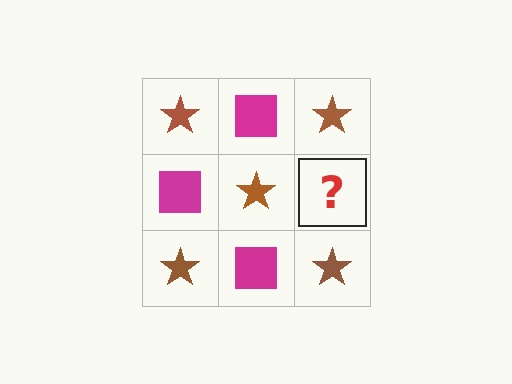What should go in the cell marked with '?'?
The missing cell should contain a magenta square.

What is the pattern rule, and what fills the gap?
The rule is that it alternates brown star and magenta square in a checkerboard pattern. The gap should be filled with a magenta square.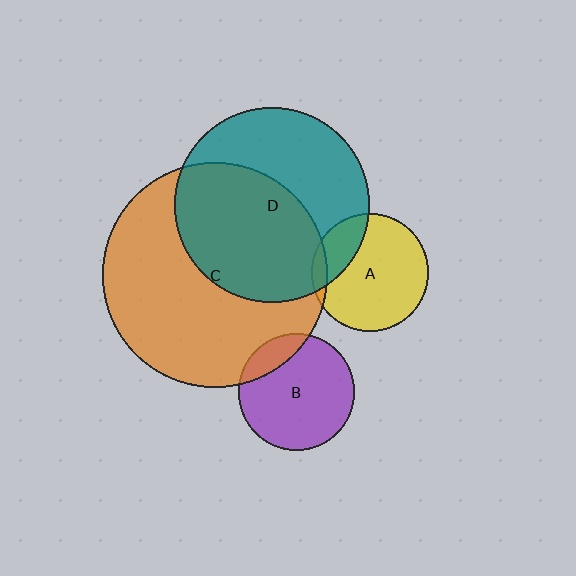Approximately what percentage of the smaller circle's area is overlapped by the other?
Approximately 5%.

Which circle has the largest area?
Circle C (orange).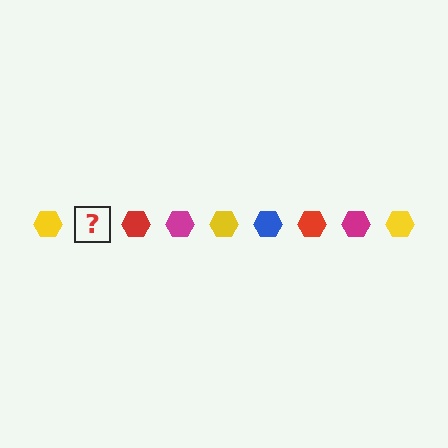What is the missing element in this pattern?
The missing element is a blue hexagon.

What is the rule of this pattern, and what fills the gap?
The rule is that the pattern cycles through yellow, blue, red, magenta hexagons. The gap should be filled with a blue hexagon.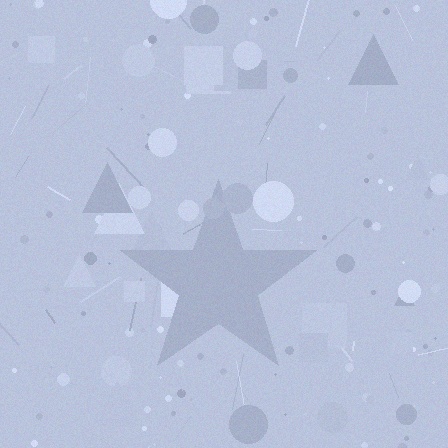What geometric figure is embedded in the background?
A star is embedded in the background.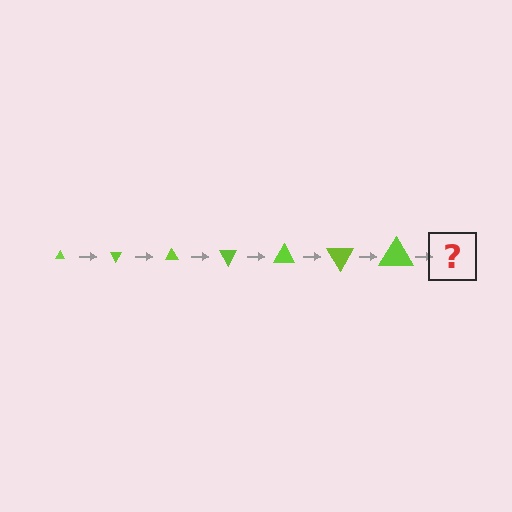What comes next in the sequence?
The next element should be a triangle, larger than the previous one and rotated 420 degrees from the start.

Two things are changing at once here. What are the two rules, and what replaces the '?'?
The two rules are that the triangle grows larger each step and it rotates 60 degrees each step. The '?' should be a triangle, larger than the previous one and rotated 420 degrees from the start.